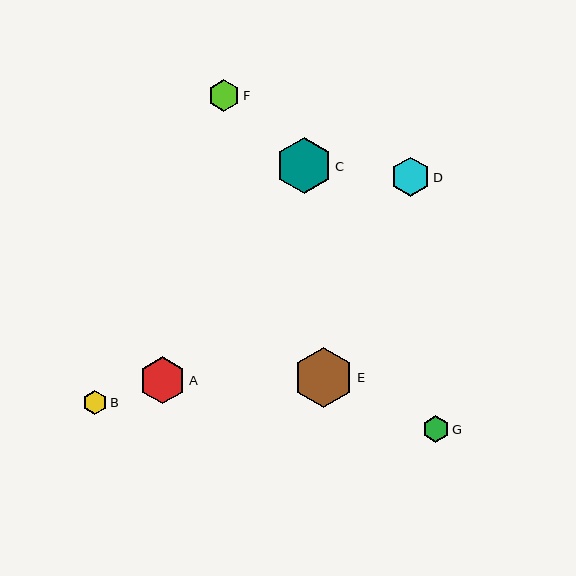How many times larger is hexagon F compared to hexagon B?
Hexagon F is approximately 1.3 times the size of hexagon B.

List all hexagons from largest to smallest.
From largest to smallest: E, C, A, D, F, G, B.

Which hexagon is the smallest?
Hexagon B is the smallest with a size of approximately 24 pixels.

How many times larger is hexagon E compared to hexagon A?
Hexagon E is approximately 1.3 times the size of hexagon A.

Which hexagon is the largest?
Hexagon E is the largest with a size of approximately 60 pixels.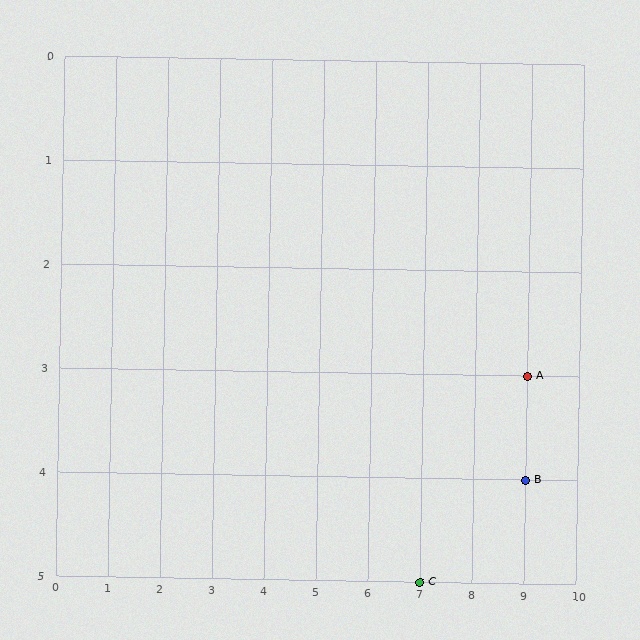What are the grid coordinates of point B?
Point B is at grid coordinates (9, 4).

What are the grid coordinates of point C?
Point C is at grid coordinates (7, 5).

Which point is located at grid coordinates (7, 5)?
Point C is at (7, 5).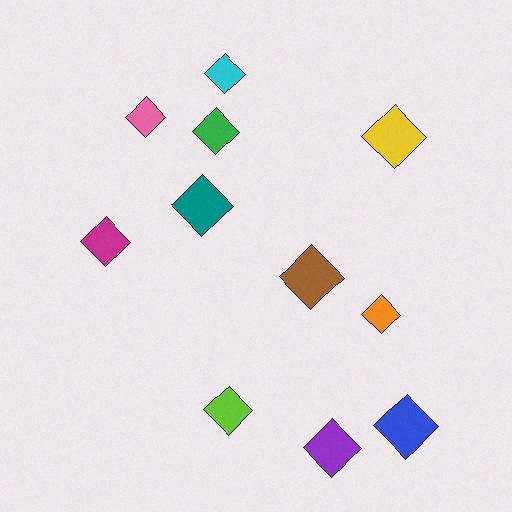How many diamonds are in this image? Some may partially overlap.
There are 11 diamonds.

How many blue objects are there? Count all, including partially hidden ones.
There is 1 blue object.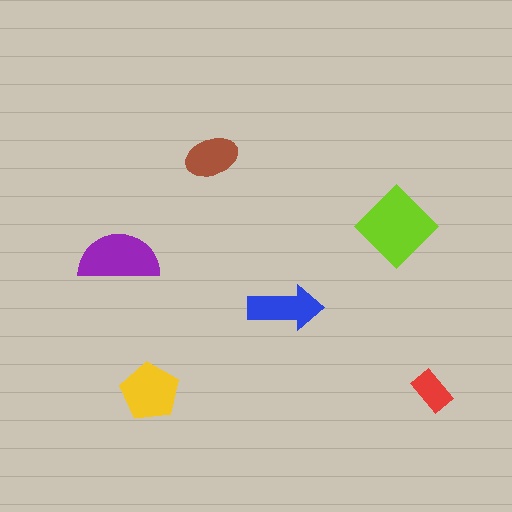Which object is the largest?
The lime diamond.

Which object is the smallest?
The red rectangle.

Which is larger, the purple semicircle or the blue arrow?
The purple semicircle.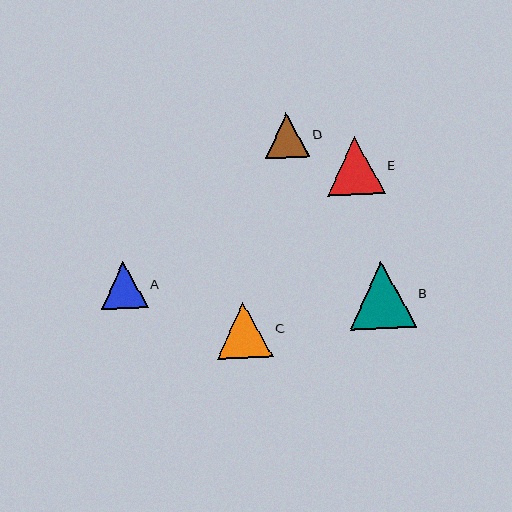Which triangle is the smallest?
Triangle D is the smallest with a size of approximately 44 pixels.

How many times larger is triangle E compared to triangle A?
Triangle E is approximately 1.2 times the size of triangle A.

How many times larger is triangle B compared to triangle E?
Triangle B is approximately 1.1 times the size of triangle E.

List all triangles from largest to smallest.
From largest to smallest: B, E, C, A, D.